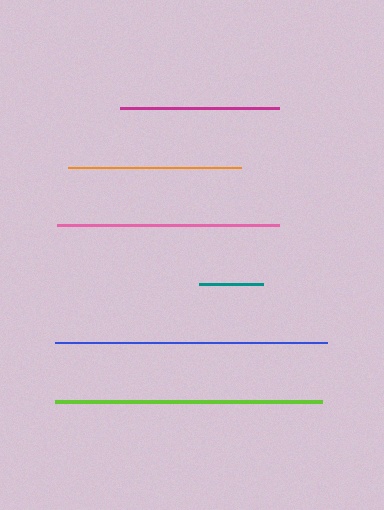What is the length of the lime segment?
The lime segment is approximately 267 pixels long.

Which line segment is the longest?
The blue line is the longest at approximately 272 pixels.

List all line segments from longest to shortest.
From longest to shortest: blue, lime, pink, orange, magenta, teal.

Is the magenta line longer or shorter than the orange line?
The orange line is longer than the magenta line.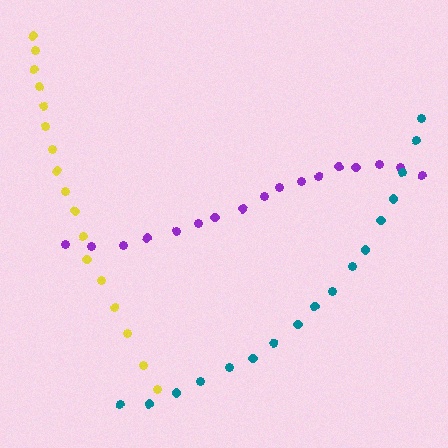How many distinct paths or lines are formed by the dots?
There are 3 distinct paths.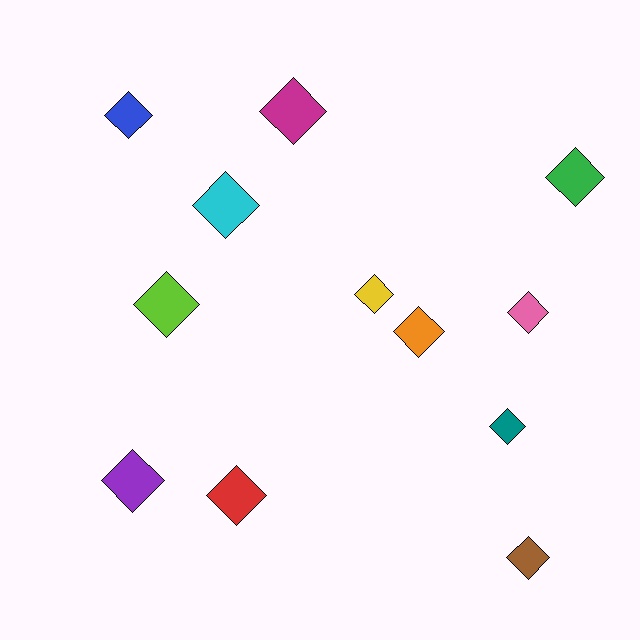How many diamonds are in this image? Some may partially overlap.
There are 12 diamonds.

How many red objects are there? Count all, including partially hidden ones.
There is 1 red object.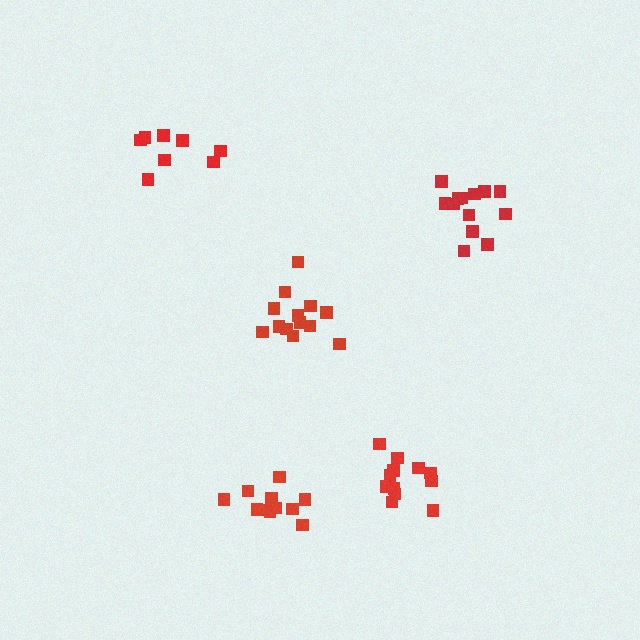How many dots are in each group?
Group 1: 12 dots, Group 2: 11 dots, Group 3: 13 dots, Group 4: 13 dots, Group 5: 8 dots (57 total).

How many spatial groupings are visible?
There are 5 spatial groupings.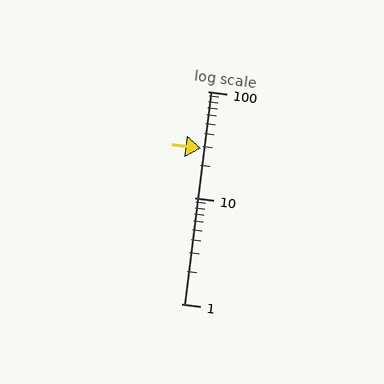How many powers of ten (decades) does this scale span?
The scale spans 2 decades, from 1 to 100.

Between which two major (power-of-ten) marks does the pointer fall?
The pointer is between 10 and 100.